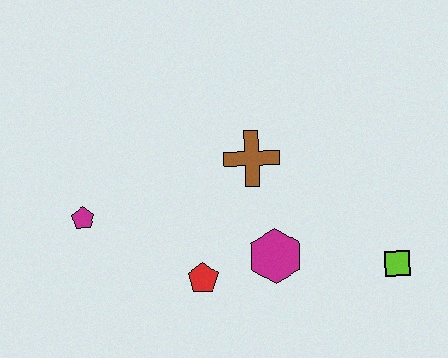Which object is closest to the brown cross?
The magenta hexagon is closest to the brown cross.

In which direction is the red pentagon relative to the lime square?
The red pentagon is to the left of the lime square.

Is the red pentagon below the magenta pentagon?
Yes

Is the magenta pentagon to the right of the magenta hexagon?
No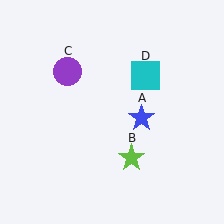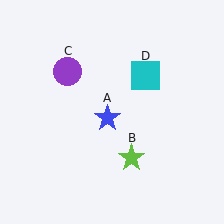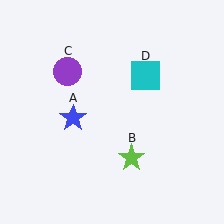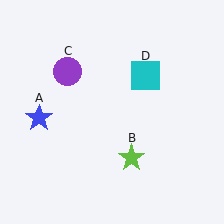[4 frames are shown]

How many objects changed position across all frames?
1 object changed position: blue star (object A).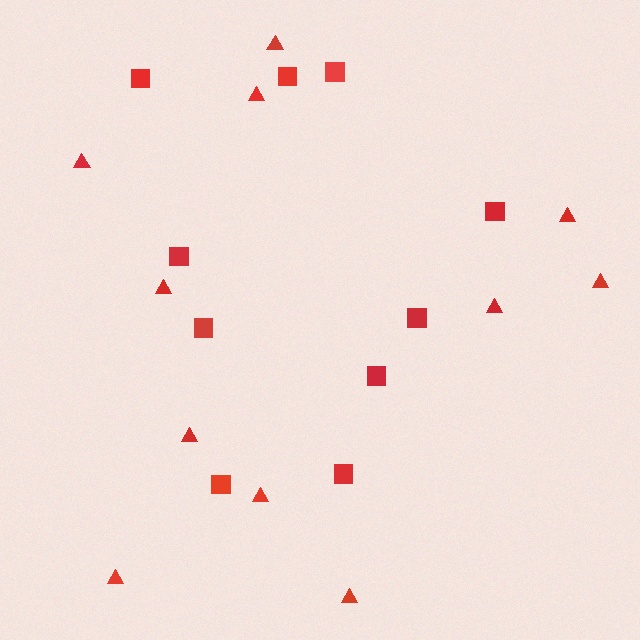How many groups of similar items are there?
There are 2 groups: one group of triangles (11) and one group of squares (10).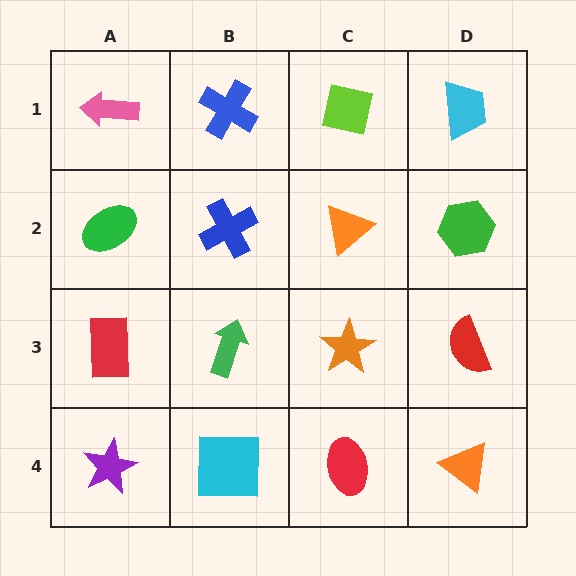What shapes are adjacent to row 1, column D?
A green hexagon (row 2, column D), a lime square (row 1, column C).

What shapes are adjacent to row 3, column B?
A blue cross (row 2, column B), a cyan square (row 4, column B), a red rectangle (row 3, column A), an orange star (row 3, column C).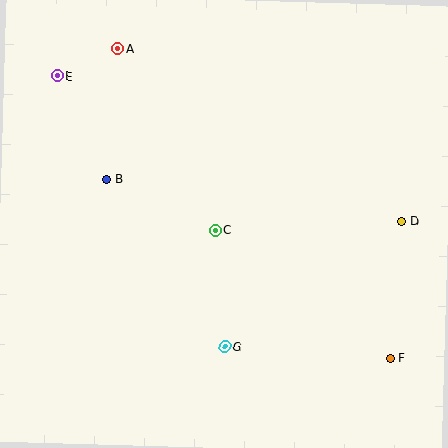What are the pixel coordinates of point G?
Point G is at (225, 347).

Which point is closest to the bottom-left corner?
Point G is closest to the bottom-left corner.